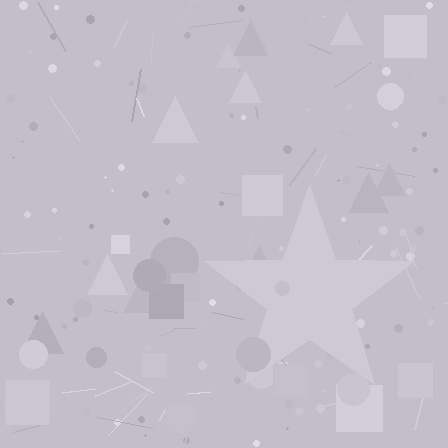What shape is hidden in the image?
A star is hidden in the image.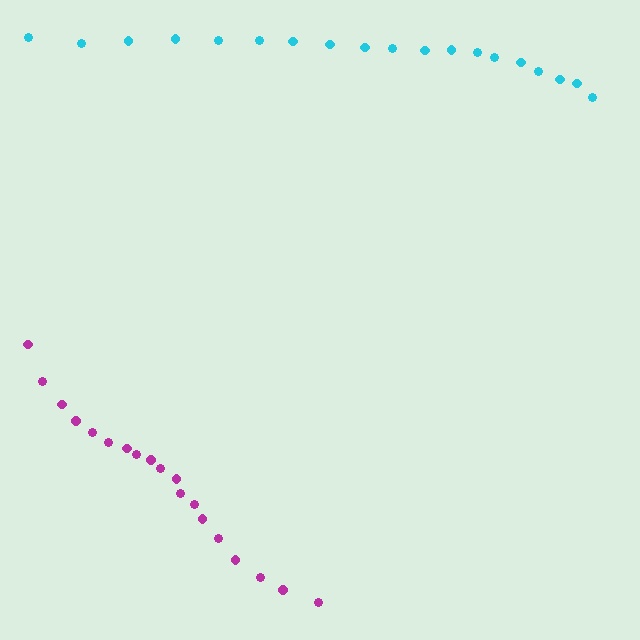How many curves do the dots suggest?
There are 2 distinct paths.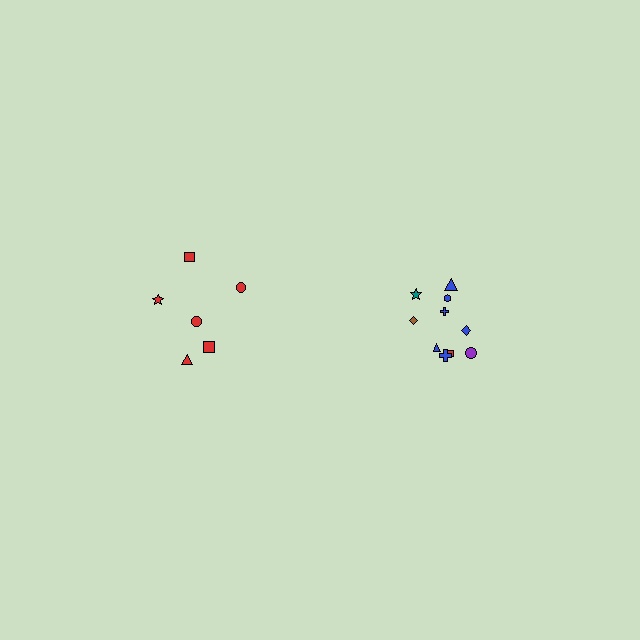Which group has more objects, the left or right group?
The right group.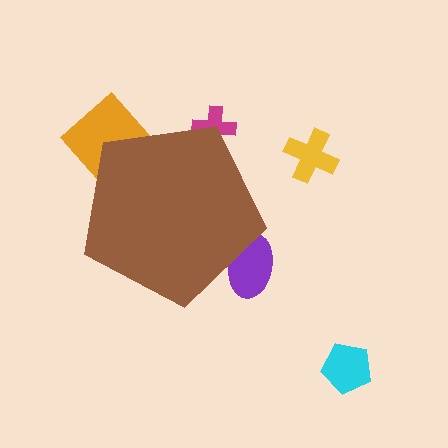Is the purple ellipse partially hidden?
Yes, the purple ellipse is partially hidden behind the brown pentagon.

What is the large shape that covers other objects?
A brown pentagon.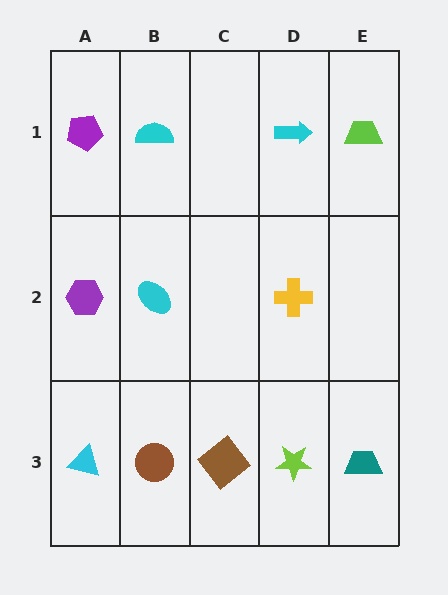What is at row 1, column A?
A purple pentagon.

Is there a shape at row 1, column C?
No, that cell is empty.